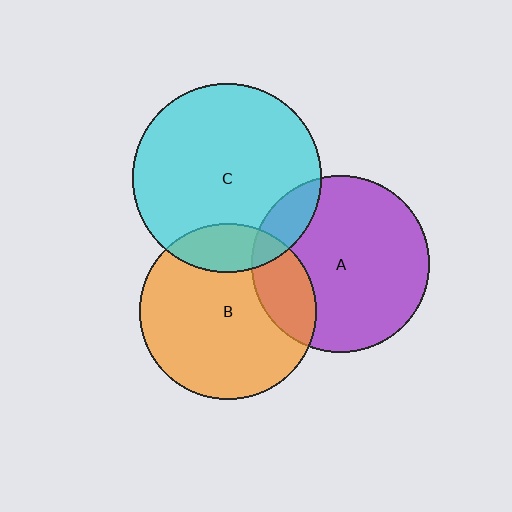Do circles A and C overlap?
Yes.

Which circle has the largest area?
Circle C (cyan).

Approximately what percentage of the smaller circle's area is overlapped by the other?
Approximately 15%.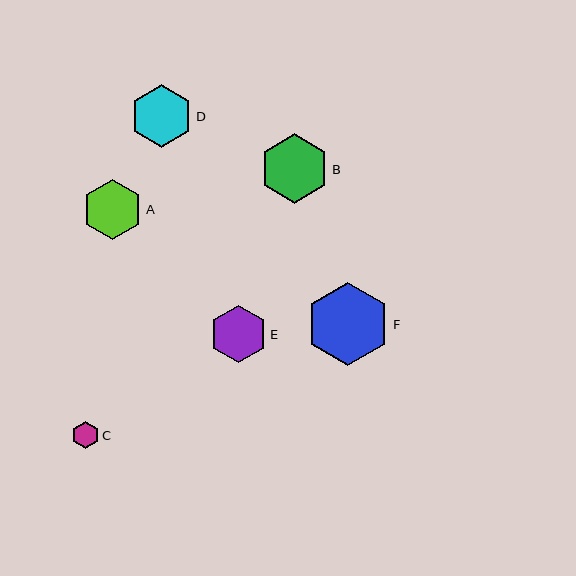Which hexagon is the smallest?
Hexagon C is the smallest with a size of approximately 27 pixels.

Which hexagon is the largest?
Hexagon F is the largest with a size of approximately 83 pixels.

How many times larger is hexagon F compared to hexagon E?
Hexagon F is approximately 1.5 times the size of hexagon E.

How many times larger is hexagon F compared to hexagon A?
Hexagon F is approximately 1.4 times the size of hexagon A.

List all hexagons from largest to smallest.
From largest to smallest: F, B, D, A, E, C.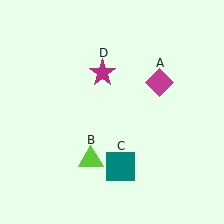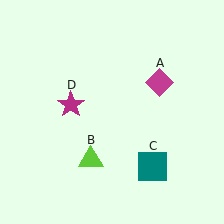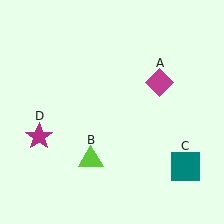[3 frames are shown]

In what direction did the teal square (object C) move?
The teal square (object C) moved right.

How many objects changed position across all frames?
2 objects changed position: teal square (object C), magenta star (object D).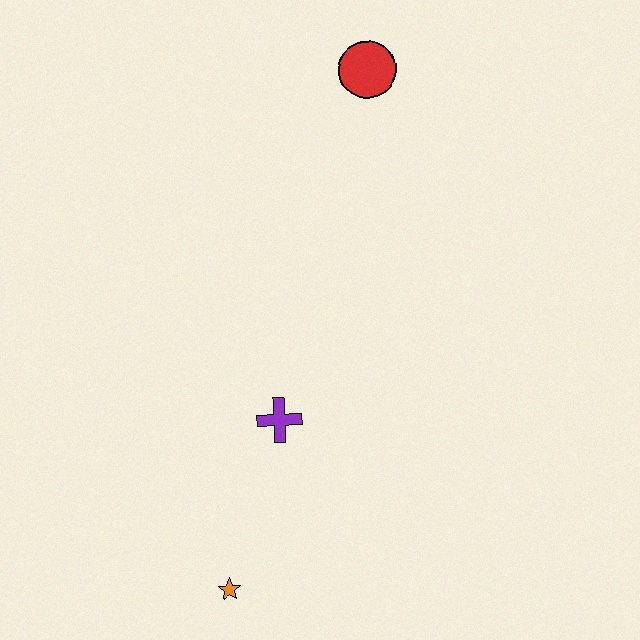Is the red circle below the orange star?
No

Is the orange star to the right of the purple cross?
No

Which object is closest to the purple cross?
The orange star is closest to the purple cross.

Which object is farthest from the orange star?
The red circle is farthest from the orange star.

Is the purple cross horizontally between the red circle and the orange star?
Yes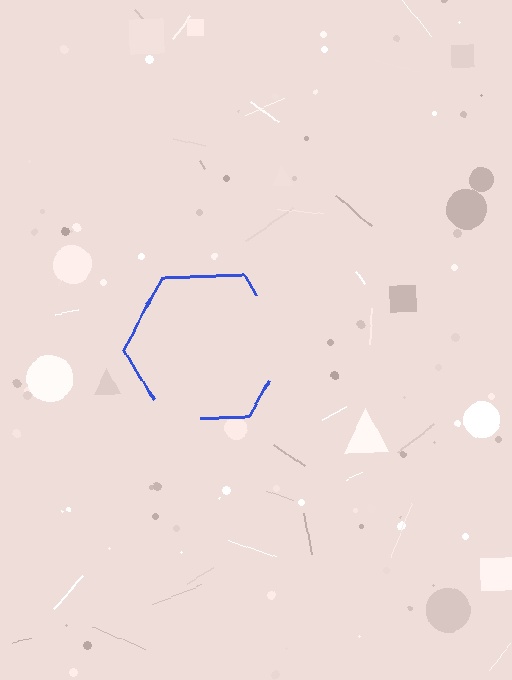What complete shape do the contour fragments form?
The contour fragments form a hexagon.